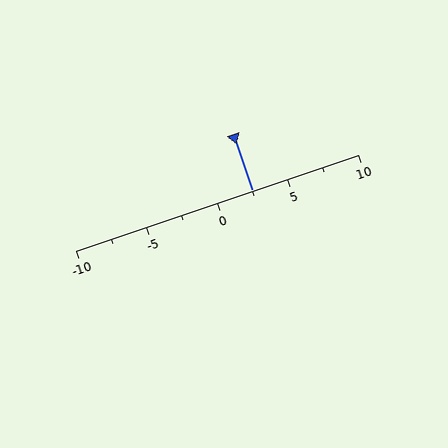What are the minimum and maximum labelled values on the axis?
The axis runs from -10 to 10.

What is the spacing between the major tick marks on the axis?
The major ticks are spaced 5 apart.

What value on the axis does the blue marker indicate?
The marker indicates approximately 2.5.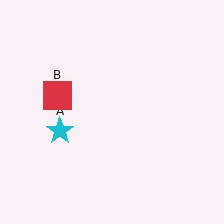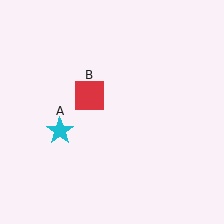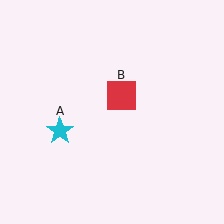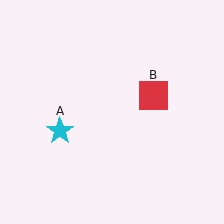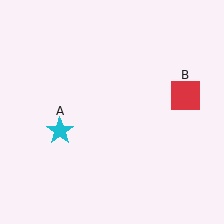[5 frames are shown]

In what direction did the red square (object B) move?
The red square (object B) moved right.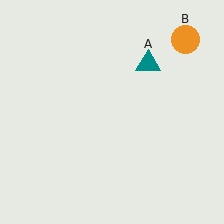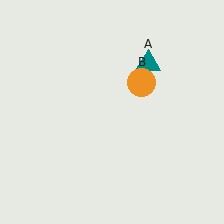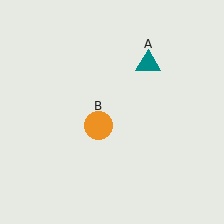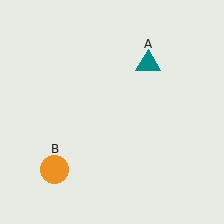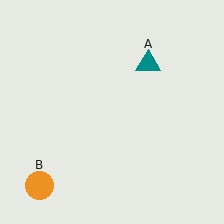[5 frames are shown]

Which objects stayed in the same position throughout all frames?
Teal triangle (object A) remained stationary.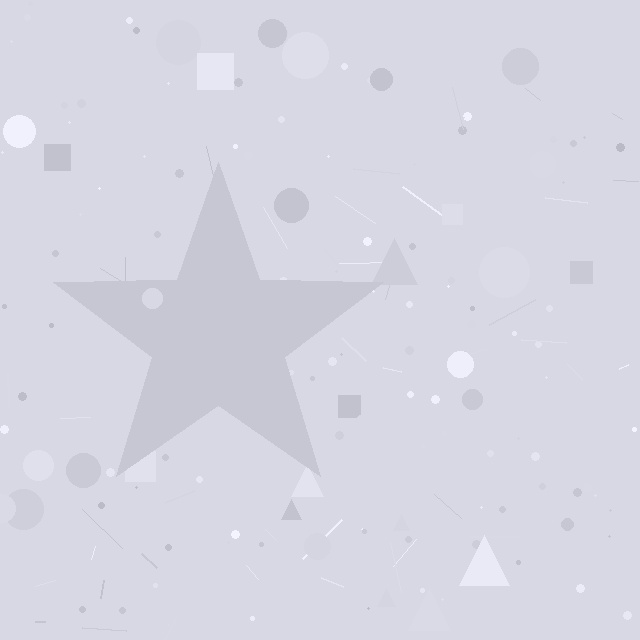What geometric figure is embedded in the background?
A star is embedded in the background.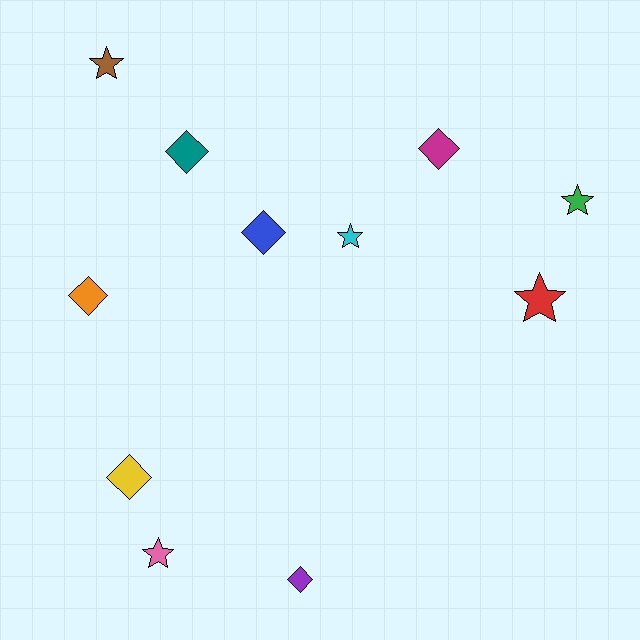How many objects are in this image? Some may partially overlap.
There are 11 objects.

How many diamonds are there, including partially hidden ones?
There are 6 diamonds.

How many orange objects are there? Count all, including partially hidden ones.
There is 1 orange object.